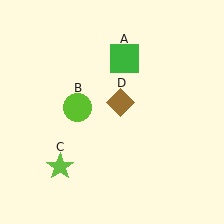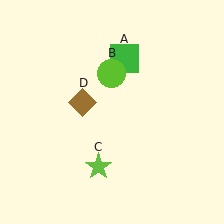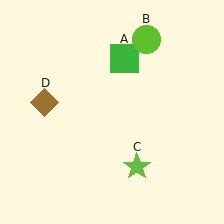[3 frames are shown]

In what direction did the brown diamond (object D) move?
The brown diamond (object D) moved left.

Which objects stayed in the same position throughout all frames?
Green square (object A) remained stationary.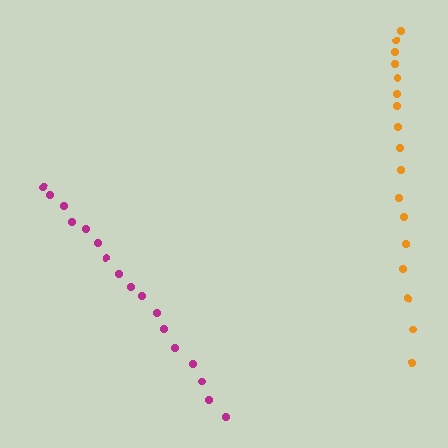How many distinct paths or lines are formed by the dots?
There are 2 distinct paths.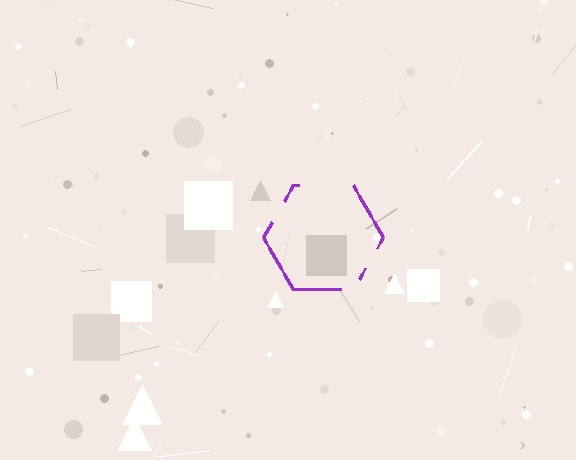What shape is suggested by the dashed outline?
The dashed outline suggests a hexagon.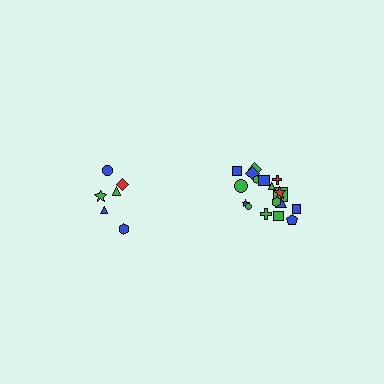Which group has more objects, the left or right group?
The right group.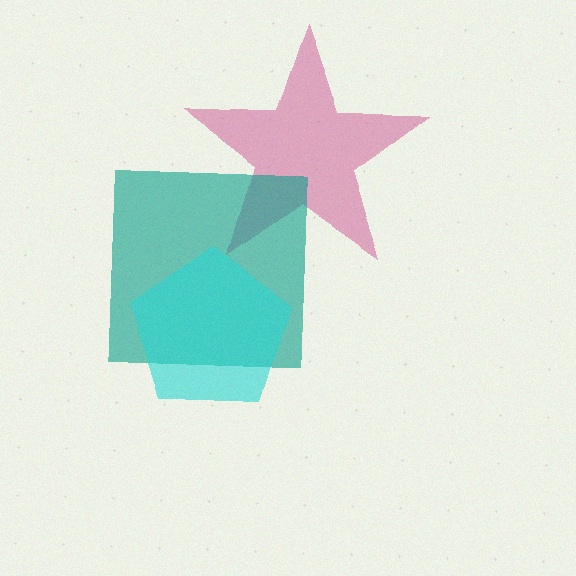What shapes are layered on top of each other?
The layered shapes are: a magenta star, a teal square, a cyan pentagon.